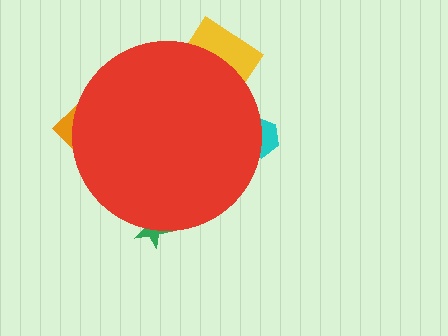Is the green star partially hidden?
Yes, the green star is partially hidden behind the red circle.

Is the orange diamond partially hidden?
Yes, the orange diamond is partially hidden behind the red circle.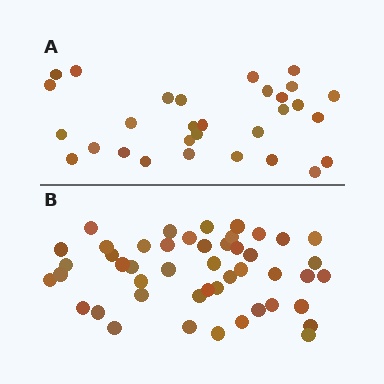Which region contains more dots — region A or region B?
Region B (the bottom region) has more dots.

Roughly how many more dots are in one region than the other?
Region B has approximately 15 more dots than region A.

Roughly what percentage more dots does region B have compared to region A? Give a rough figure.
About 55% more.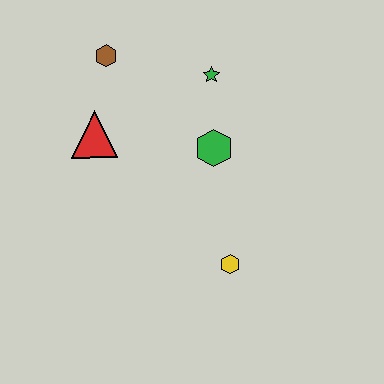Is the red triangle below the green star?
Yes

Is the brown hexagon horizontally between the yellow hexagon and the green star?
No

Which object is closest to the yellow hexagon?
The green hexagon is closest to the yellow hexagon.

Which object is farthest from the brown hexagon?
The yellow hexagon is farthest from the brown hexagon.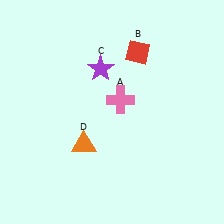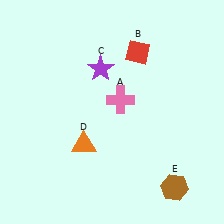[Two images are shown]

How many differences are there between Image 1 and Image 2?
There is 1 difference between the two images.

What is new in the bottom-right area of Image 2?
A brown hexagon (E) was added in the bottom-right area of Image 2.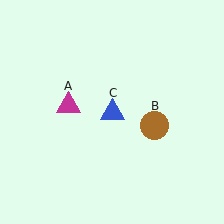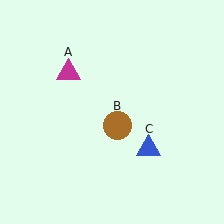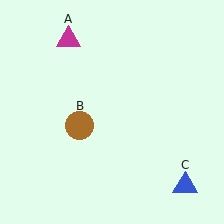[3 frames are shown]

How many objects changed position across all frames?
3 objects changed position: magenta triangle (object A), brown circle (object B), blue triangle (object C).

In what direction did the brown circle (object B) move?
The brown circle (object B) moved left.